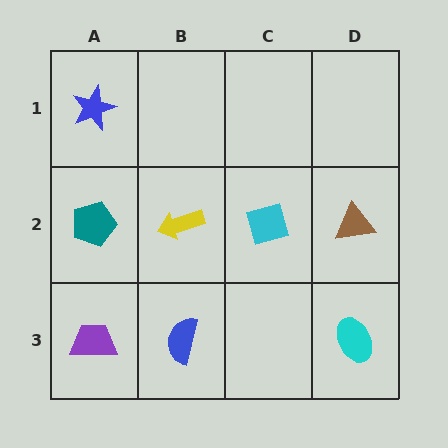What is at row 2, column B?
A yellow arrow.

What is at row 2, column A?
A teal pentagon.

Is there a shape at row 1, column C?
No, that cell is empty.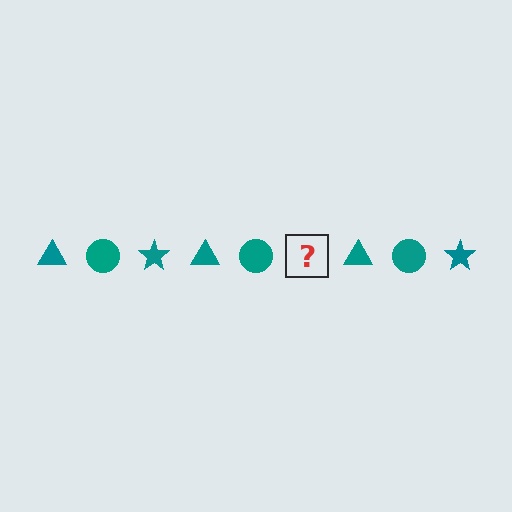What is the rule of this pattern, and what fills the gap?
The rule is that the pattern cycles through triangle, circle, star shapes in teal. The gap should be filled with a teal star.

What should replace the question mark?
The question mark should be replaced with a teal star.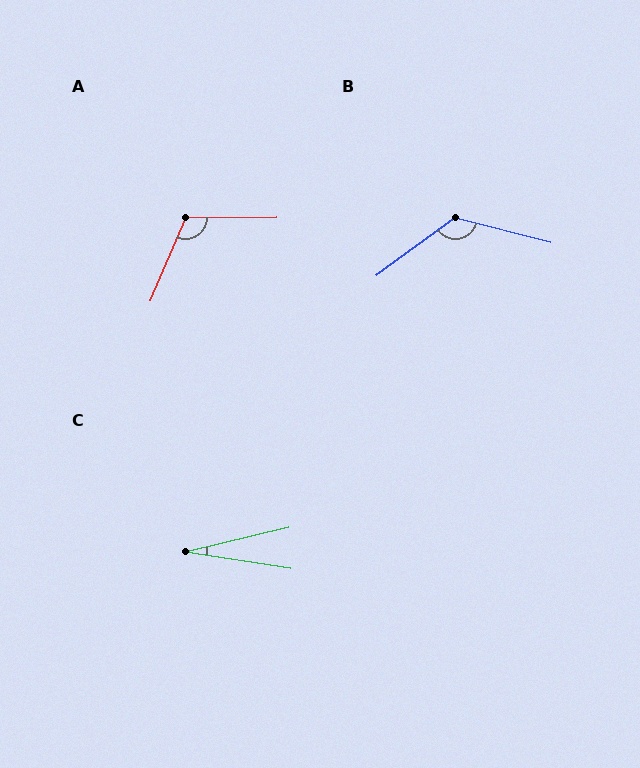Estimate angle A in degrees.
Approximately 113 degrees.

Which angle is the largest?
B, at approximately 129 degrees.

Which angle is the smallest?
C, at approximately 22 degrees.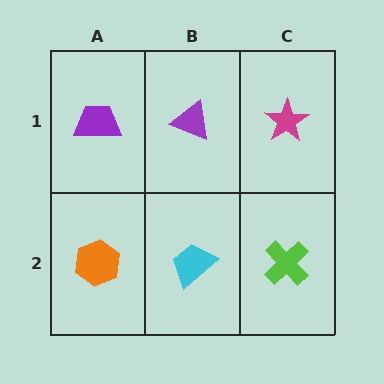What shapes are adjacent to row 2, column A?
A purple trapezoid (row 1, column A), a cyan trapezoid (row 2, column B).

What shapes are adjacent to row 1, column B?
A cyan trapezoid (row 2, column B), a purple trapezoid (row 1, column A), a magenta star (row 1, column C).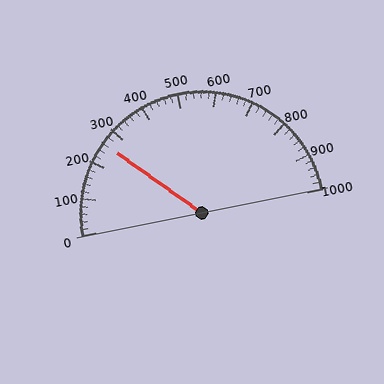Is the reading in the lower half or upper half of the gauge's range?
The reading is in the lower half of the range (0 to 1000).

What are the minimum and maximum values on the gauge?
The gauge ranges from 0 to 1000.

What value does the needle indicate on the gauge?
The needle indicates approximately 260.